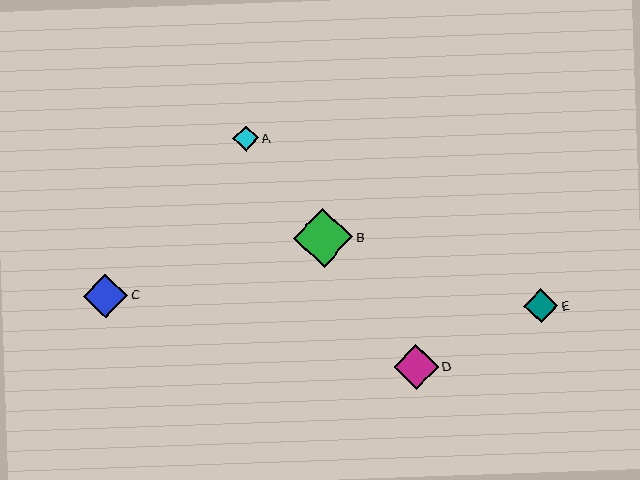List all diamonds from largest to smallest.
From largest to smallest: B, D, C, E, A.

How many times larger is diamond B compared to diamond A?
Diamond B is approximately 2.3 times the size of diamond A.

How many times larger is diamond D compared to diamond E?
Diamond D is approximately 1.3 times the size of diamond E.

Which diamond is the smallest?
Diamond A is the smallest with a size of approximately 25 pixels.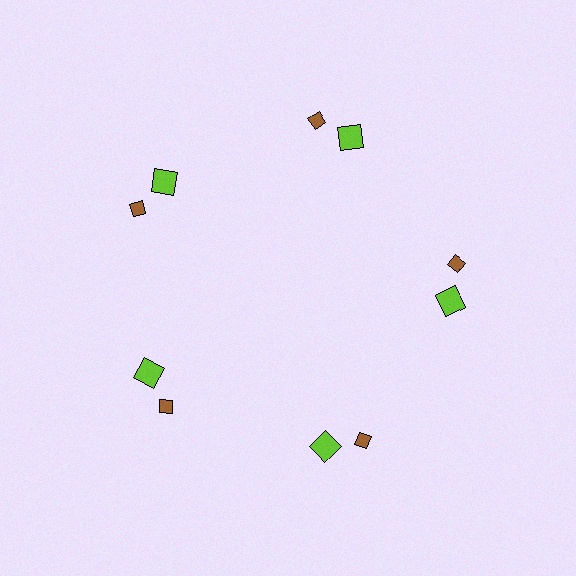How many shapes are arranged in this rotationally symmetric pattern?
There are 10 shapes, arranged in 5 groups of 2.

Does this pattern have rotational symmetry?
Yes, this pattern has 5-fold rotational symmetry. It looks the same after rotating 72 degrees around the center.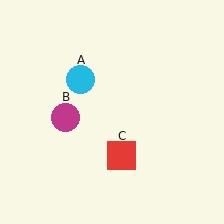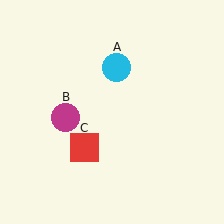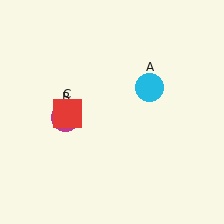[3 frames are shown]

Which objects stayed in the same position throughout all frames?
Magenta circle (object B) remained stationary.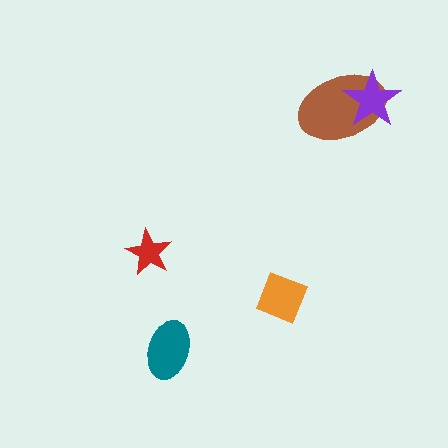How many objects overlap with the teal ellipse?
0 objects overlap with the teal ellipse.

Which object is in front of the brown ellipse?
The purple star is in front of the brown ellipse.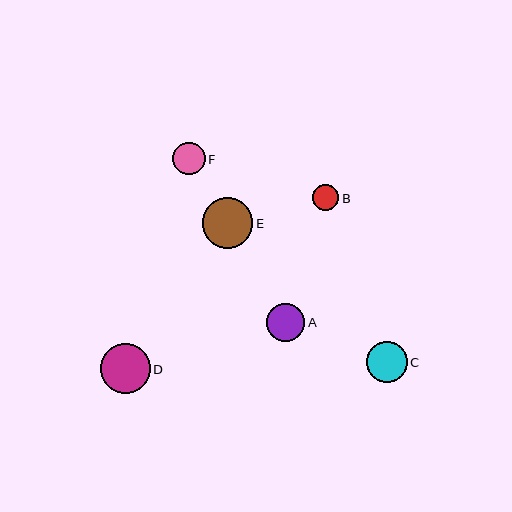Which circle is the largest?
Circle E is the largest with a size of approximately 50 pixels.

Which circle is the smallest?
Circle B is the smallest with a size of approximately 26 pixels.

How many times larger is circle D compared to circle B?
Circle D is approximately 1.9 times the size of circle B.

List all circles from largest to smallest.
From largest to smallest: E, D, C, A, F, B.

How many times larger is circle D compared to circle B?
Circle D is approximately 1.9 times the size of circle B.